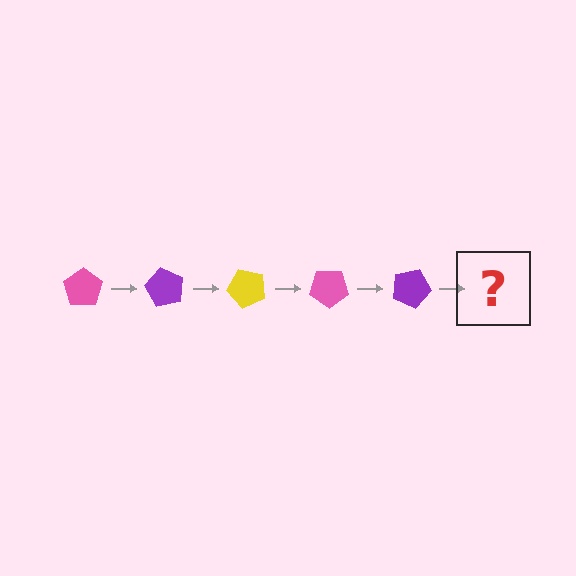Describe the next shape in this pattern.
It should be a yellow pentagon, rotated 300 degrees from the start.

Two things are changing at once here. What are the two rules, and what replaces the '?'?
The two rules are that it rotates 60 degrees each step and the color cycles through pink, purple, and yellow. The '?' should be a yellow pentagon, rotated 300 degrees from the start.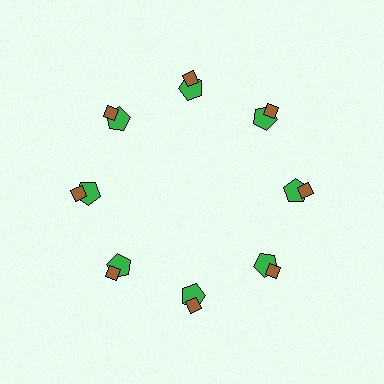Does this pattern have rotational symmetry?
Yes, this pattern has 8-fold rotational symmetry. It looks the same after rotating 45 degrees around the center.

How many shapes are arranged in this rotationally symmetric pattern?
There are 16 shapes, arranged in 8 groups of 2.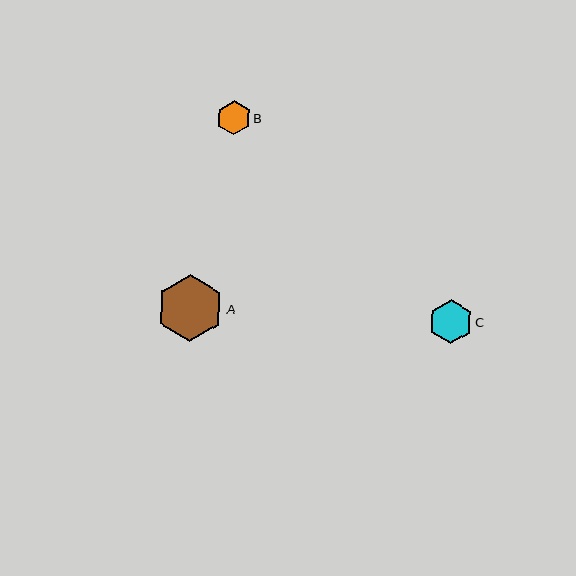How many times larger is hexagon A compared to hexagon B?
Hexagon A is approximately 2.0 times the size of hexagon B.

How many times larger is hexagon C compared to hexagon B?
Hexagon C is approximately 1.3 times the size of hexagon B.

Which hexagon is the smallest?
Hexagon B is the smallest with a size of approximately 34 pixels.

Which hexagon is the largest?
Hexagon A is the largest with a size of approximately 67 pixels.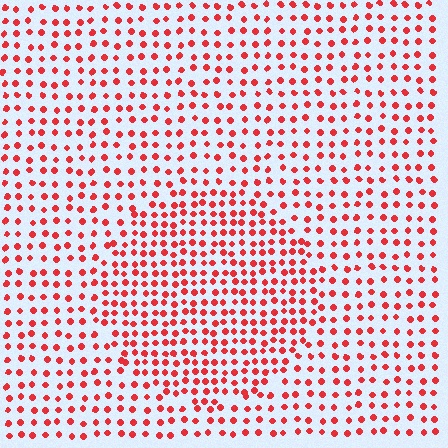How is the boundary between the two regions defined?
The boundary is defined by a change in element density (approximately 1.6x ratio). All elements are the same color, size, and shape.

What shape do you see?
I see a circle.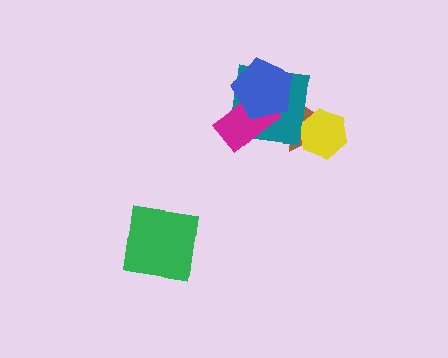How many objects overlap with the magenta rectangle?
2 objects overlap with the magenta rectangle.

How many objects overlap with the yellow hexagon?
2 objects overlap with the yellow hexagon.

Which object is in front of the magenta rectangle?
The blue pentagon is in front of the magenta rectangle.